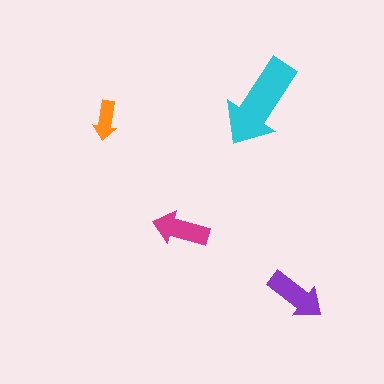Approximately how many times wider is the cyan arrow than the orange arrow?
About 2.5 times wider.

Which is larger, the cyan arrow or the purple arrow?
The cyan one.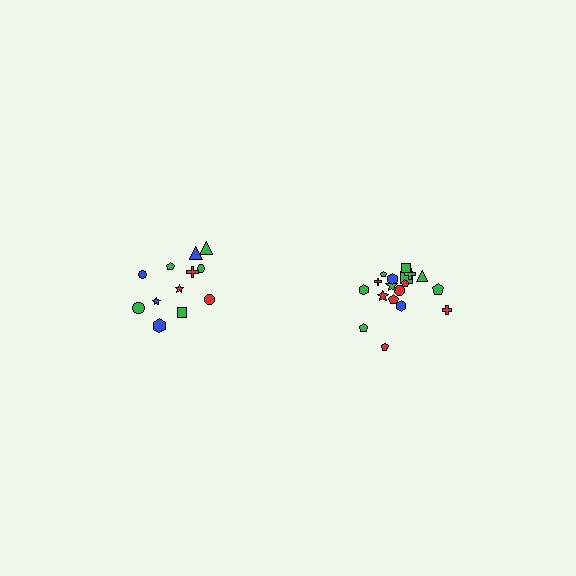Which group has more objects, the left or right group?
The right group.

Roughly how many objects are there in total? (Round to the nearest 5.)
Roughly 30 objects in total.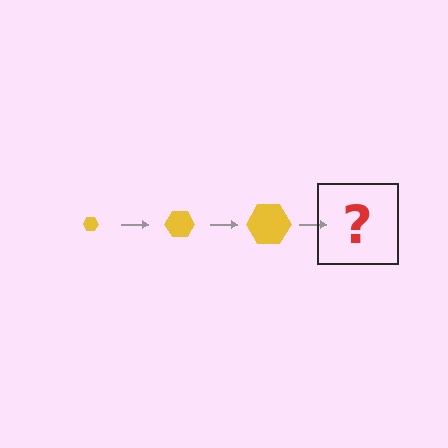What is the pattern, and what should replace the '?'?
The pattern is that the hexagon gets progressively larger each step. The '?' should be a yellow hexagon, larger than the previous one.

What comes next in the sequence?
The next element should be a yellow hexagon, larger than the previous one.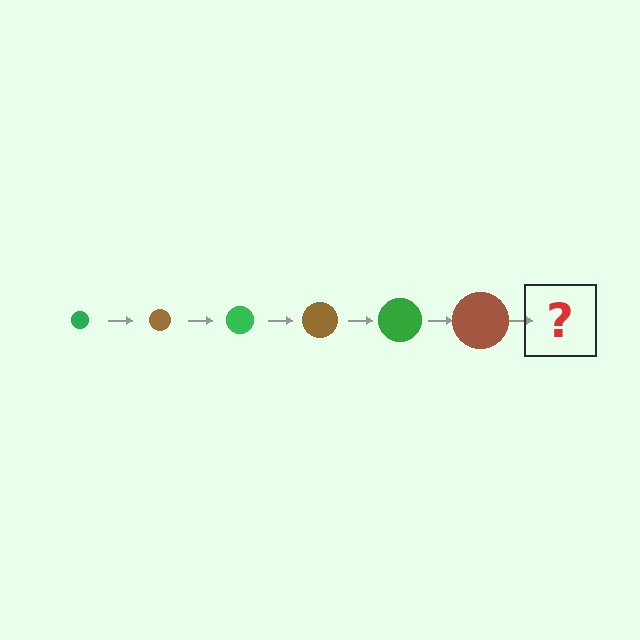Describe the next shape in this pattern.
It should be a green circle, larger than the previous one.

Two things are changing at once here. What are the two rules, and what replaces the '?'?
The two rules are that the circle grows larger each step and the color cycles through green and brown. The '?' should be a green circle, larger than the previous one.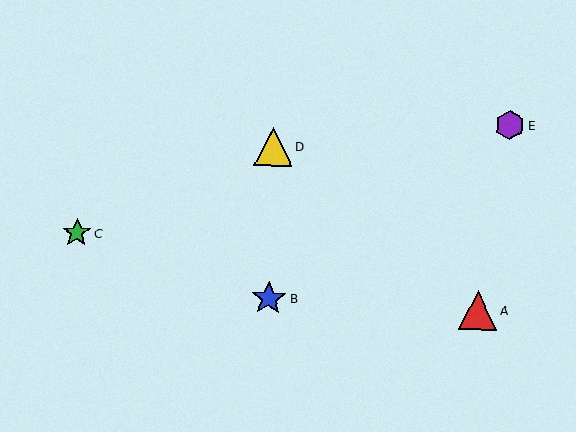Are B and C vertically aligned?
No, B is at x≈269 and C is at x≈77.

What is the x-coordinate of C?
Object C is at x≈77.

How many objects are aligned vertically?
2 objects (B, D) are aligned vertically.